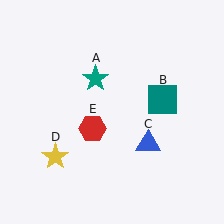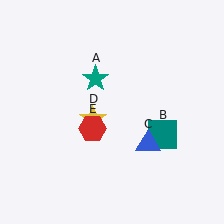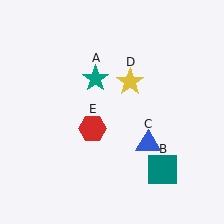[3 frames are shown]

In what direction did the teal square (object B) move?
The teal square (object B) moved down.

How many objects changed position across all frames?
2 objects changed position: teal square (object B), yellow star (object D).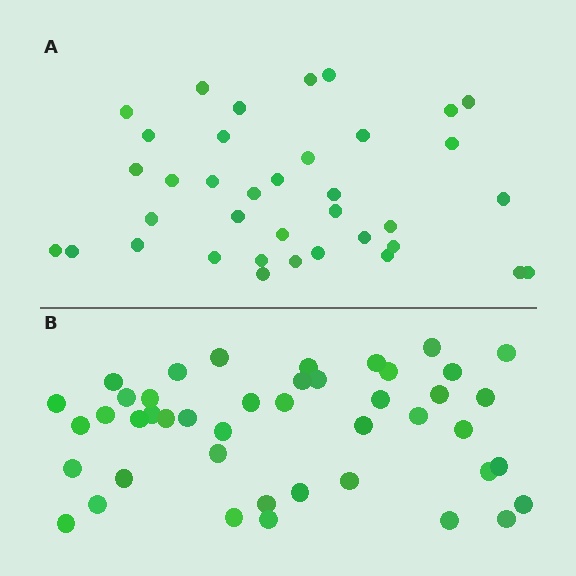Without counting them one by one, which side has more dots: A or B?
Region B (the bottom region) has more dots.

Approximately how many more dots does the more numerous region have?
Region B has roughly 8 or so more dots than region A.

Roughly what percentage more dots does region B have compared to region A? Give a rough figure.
About 20% more.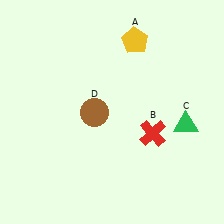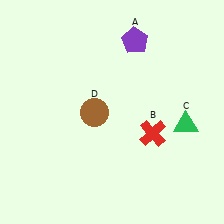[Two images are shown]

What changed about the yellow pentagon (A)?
In Image 1, A is yellow. In Image 2, it changed to purple.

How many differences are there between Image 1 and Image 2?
There is 1 difference between the two images.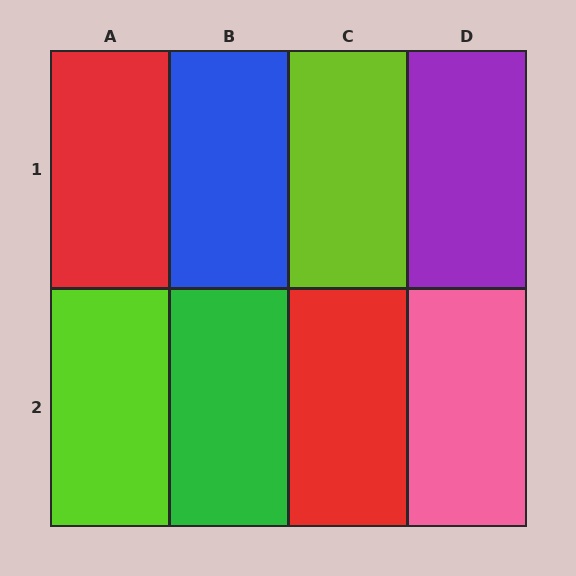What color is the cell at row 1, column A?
Red.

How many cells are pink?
1 cell is pink.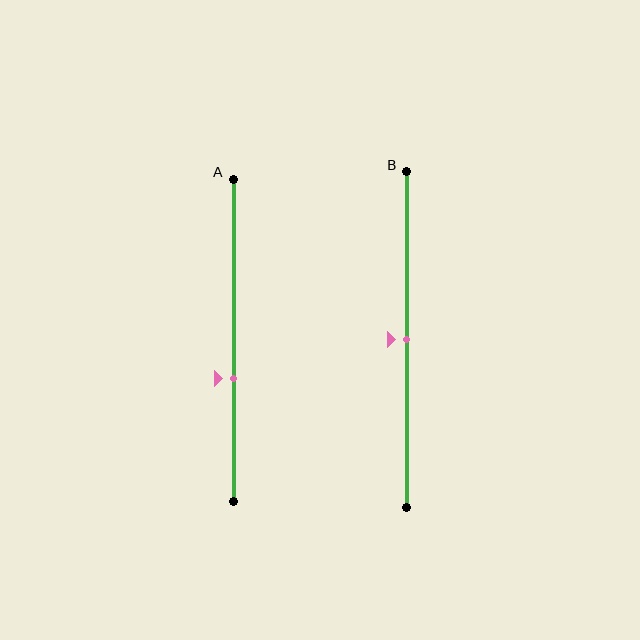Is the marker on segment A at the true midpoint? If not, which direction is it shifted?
No, the marker on segment A is shifted downward by about 12% of the segment length.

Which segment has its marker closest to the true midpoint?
Segment B has its marker closest to the true midpoint.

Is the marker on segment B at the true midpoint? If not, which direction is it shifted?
Yes, the marker on segment B is at the true midpoint.